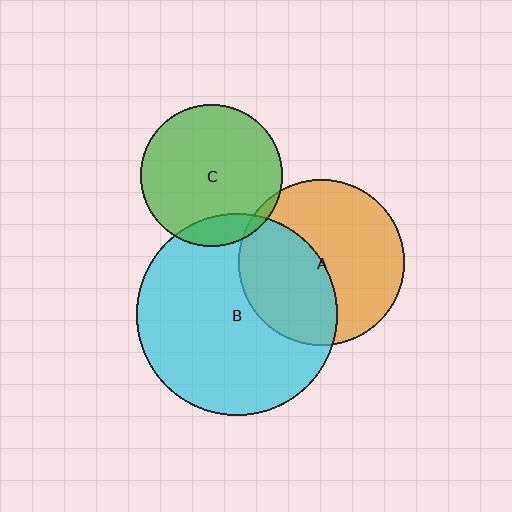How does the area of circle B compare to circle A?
Approximately 1.5 times.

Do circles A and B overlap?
Yes.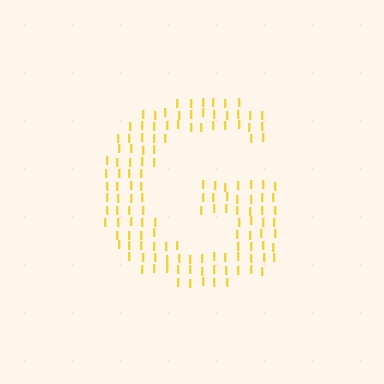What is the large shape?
The large shape is the letter G.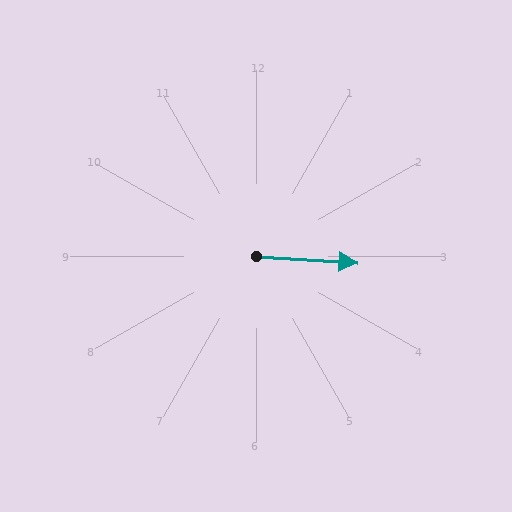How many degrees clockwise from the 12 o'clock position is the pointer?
Approximately 94 degrees.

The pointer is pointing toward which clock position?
Roughly 3 o'clock.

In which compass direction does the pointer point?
East.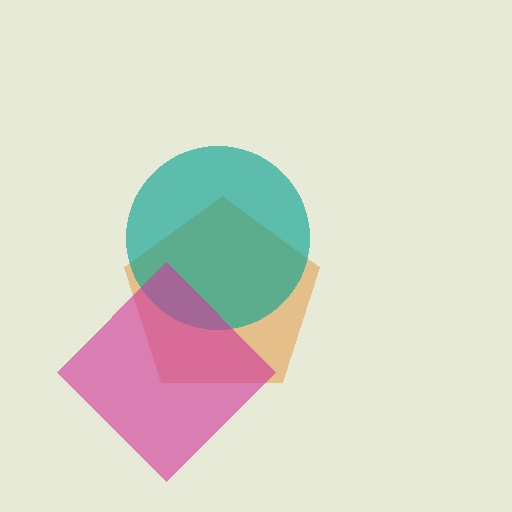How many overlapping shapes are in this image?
There are 3 overlapping shapes in the image.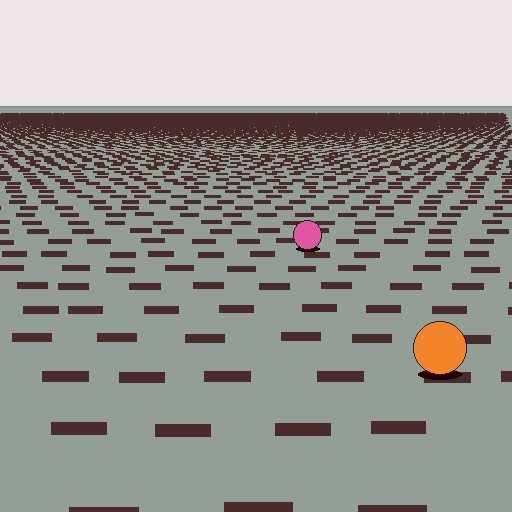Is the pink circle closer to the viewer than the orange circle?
No. The orange circle is closer — you can tell from the texture gradient: the ground texture is coarser near it.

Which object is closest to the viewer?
The orange circle is closest. The texture marks near it are larger and more spread out.